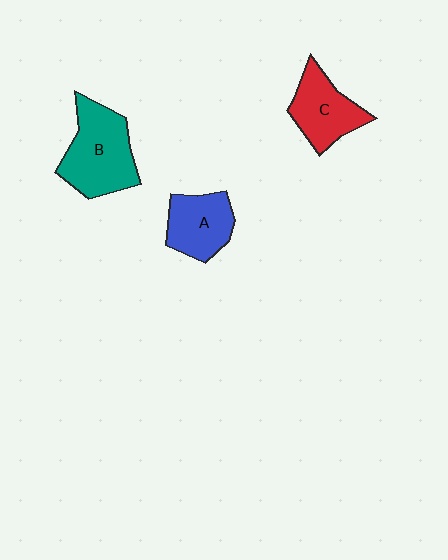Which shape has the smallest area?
Shape A (blue).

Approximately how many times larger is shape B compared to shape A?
Approximately 1.5 times.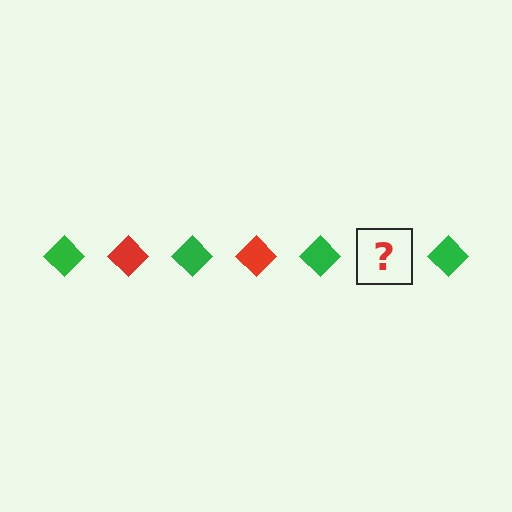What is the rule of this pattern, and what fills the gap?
The rule is that the pattern cycles through green, red diamonds. The gap should be filled with a red diamond.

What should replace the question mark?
The question mark should be replaced with a red diamond.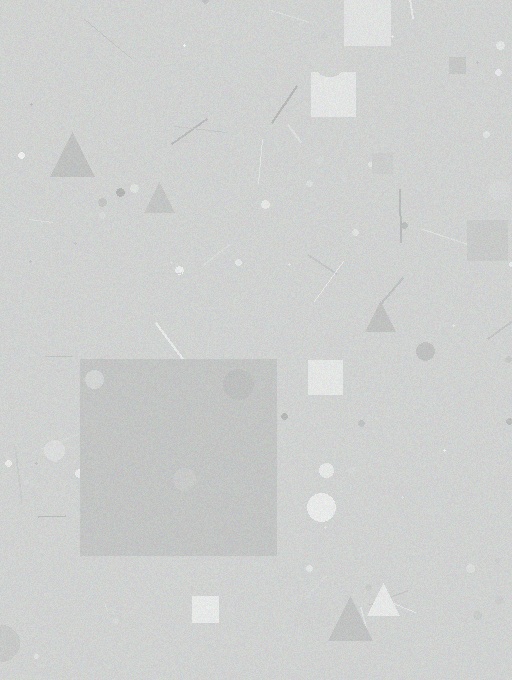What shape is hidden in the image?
A square is hidden in the image.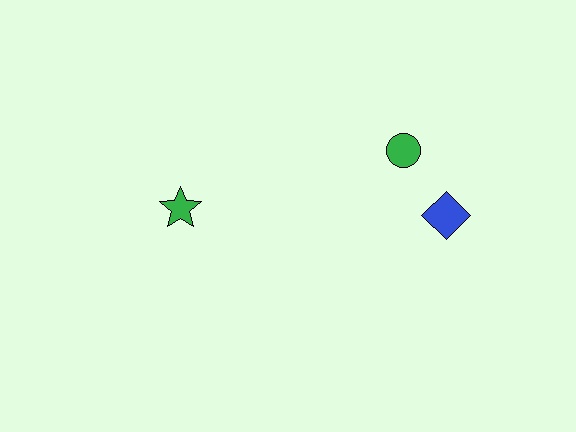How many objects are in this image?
There are 3 objects.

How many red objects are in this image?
There are no red objects.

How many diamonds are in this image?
There is 1 diamond.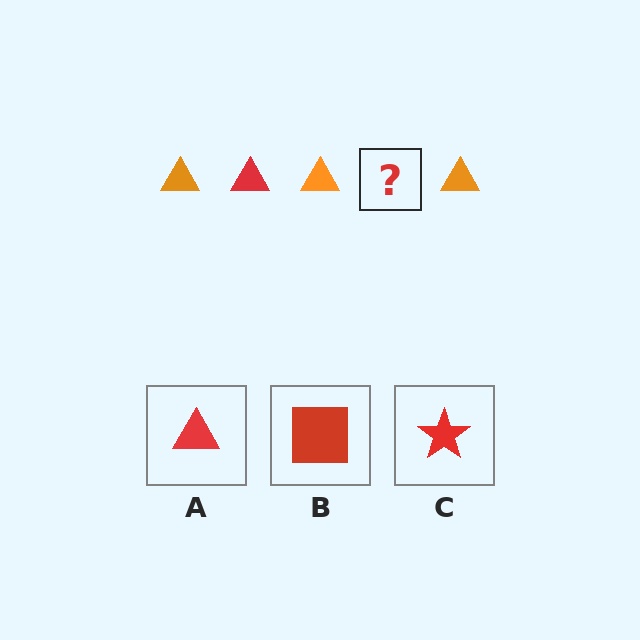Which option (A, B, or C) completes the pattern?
A.